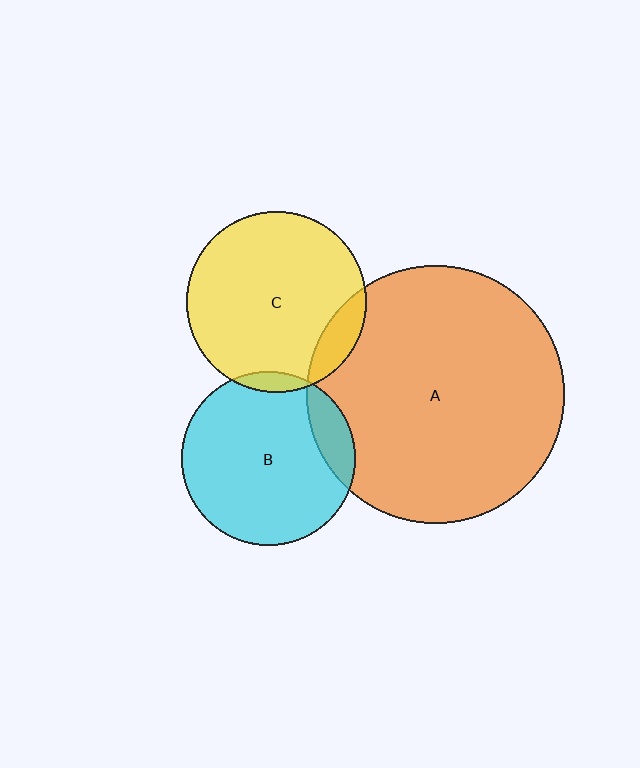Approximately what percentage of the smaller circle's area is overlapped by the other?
Approximately 10%.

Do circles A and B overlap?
Yes.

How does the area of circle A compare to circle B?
Approximately 2.2 times.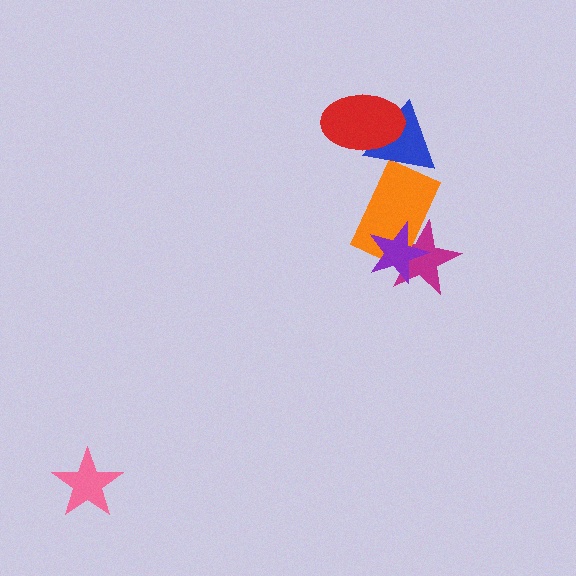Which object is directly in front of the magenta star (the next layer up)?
The orange rectangle is directly in front of the magenta star.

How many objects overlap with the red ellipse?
1 object overlaps with the red ellipse.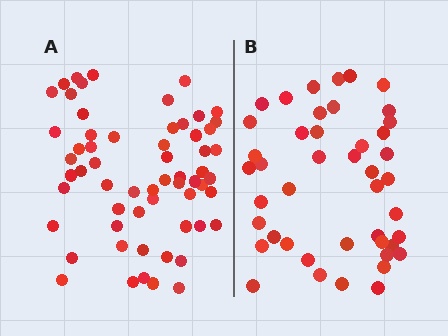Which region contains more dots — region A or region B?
Region A (the left region) has more dots.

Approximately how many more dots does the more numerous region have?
Region A has approximately 15 more dots than region B.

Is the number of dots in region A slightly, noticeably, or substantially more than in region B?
Region A has noticeably more, but not dramatically so. The ratio is roughly 1.4 to 1.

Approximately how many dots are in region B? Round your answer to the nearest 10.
About 40 dots. (The exact count is 44, which rounds to 40.)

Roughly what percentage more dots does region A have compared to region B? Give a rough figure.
About 35% more.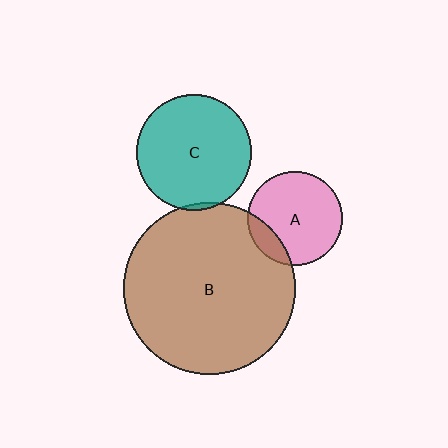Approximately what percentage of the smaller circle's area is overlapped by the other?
Approximately 5%.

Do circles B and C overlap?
Yes.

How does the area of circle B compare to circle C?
Approximately 2.2 times.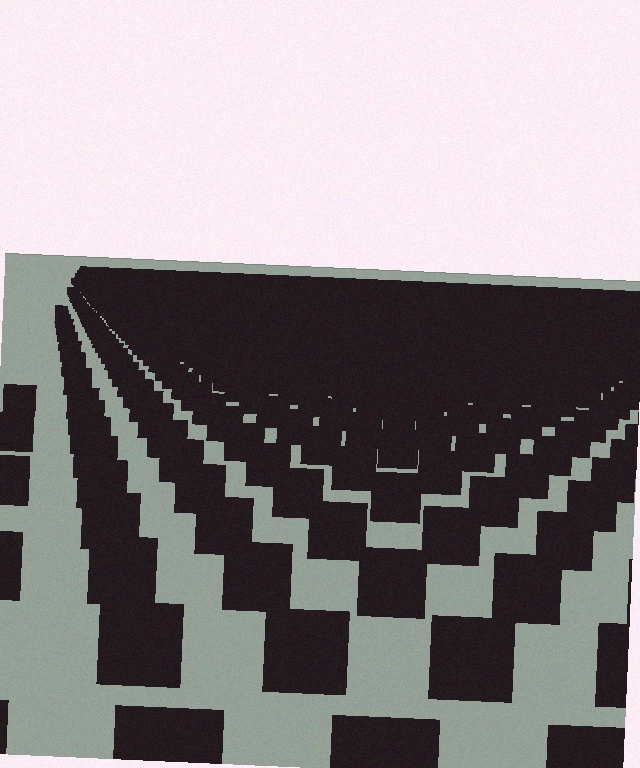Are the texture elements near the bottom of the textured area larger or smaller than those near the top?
Larger. Near the bottom, elements are closer to the viewer and appear at a bigger on-screen size.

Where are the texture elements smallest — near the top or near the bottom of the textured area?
Near the top.